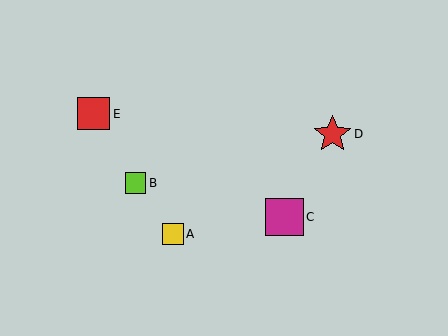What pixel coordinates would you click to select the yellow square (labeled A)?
Click at (173, 234) to select the yellow square A.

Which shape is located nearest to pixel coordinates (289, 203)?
The magenta square (labeled C) at (285, 217) is nearest to that location.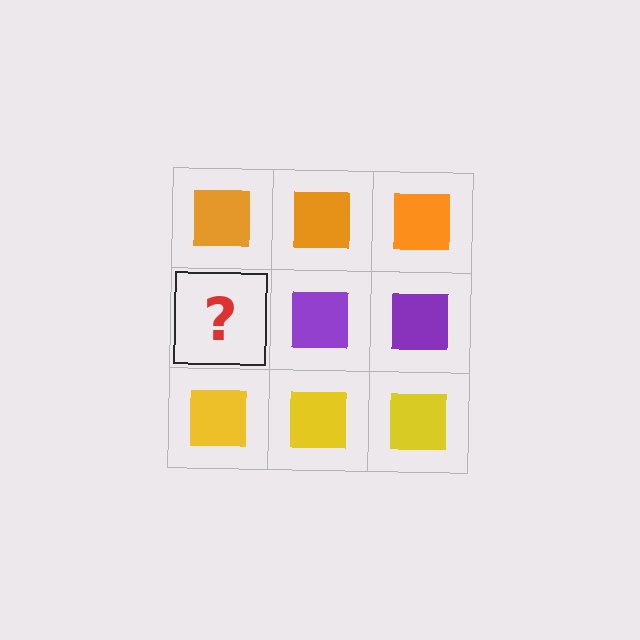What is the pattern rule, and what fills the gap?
The rule is that each row has a consistent color. The gap should be filled with a purple square.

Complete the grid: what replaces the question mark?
The question mark should be replaced with a purple square.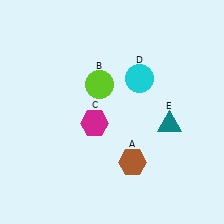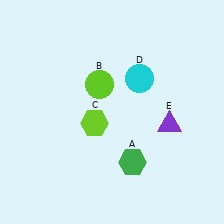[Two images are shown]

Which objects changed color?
A changed from brown to green. C changed from magenta to lime. E changed from teal to purple.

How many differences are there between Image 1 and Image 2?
There are 3 differences between the two images.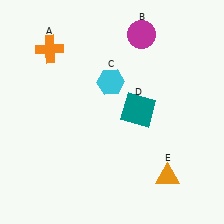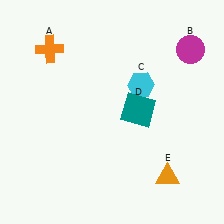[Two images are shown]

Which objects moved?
The objects that moved are: the magenta circle (B), the cyan hexagon (C).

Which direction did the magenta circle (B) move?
The magenta circle (B) moved right.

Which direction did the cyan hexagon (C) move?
The cyan hexagon (C) moved right.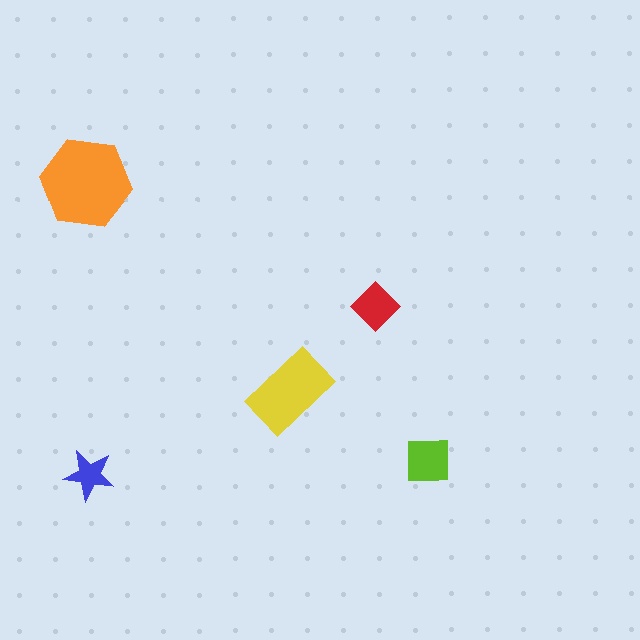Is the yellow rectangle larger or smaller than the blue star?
Larger.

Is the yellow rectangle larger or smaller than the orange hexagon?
Smaller.